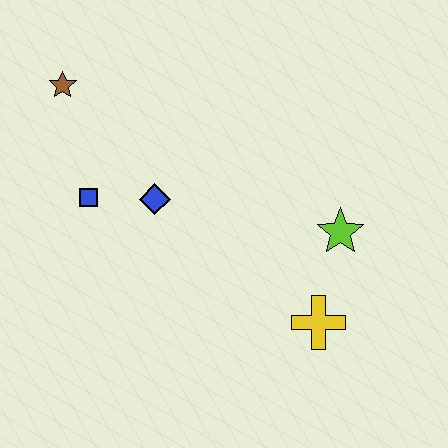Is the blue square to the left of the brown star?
No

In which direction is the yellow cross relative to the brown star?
The yellow cross is to the right of the brown star.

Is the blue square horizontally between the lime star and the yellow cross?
No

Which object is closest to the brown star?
The blue square is closest to the brown star.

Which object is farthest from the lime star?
The brown star is farthest from the lime star.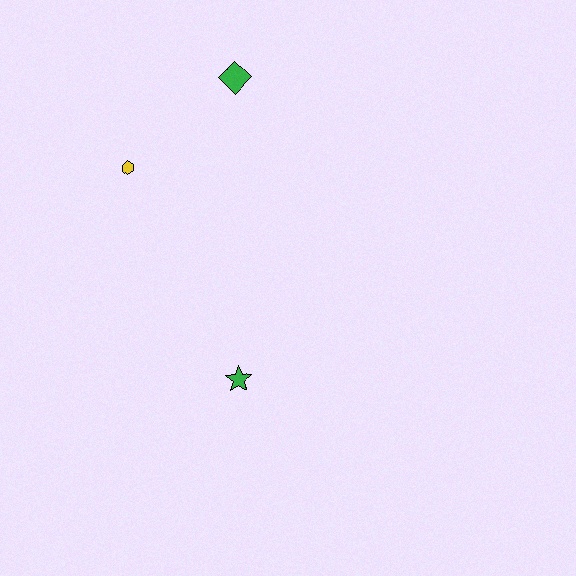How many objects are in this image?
There are 3 objects.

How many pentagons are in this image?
There are no pentagons.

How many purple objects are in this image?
There are no purple objects.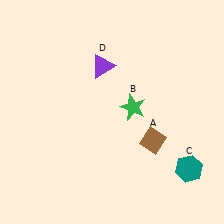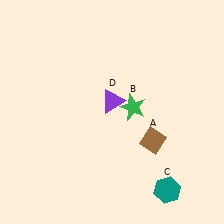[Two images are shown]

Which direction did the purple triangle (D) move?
The purple triangle (D) moved down.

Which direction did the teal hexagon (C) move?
The teal hexagon (C) moved left.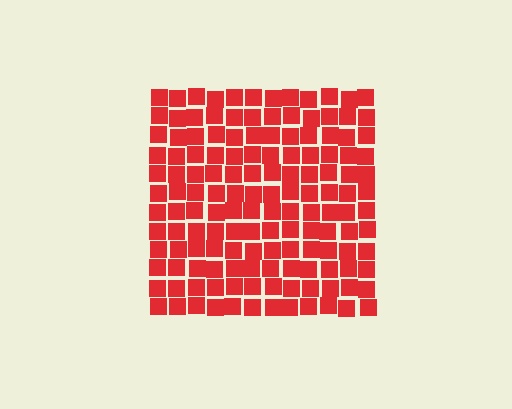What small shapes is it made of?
It is made of small squares.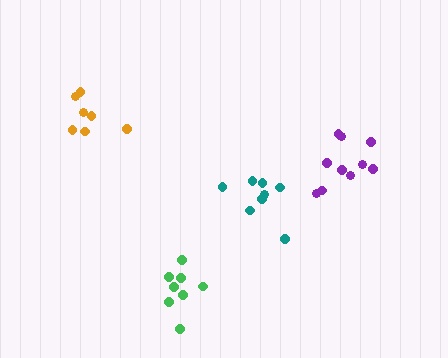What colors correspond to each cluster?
The clusters are colored: purple, green, teal, orange.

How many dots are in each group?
Group 1: 10 dots, Group 2: 8 dots, Group 3: 8 dots, Group 4: 7 dots (33 total).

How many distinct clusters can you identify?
There are 4 distinct clusters.